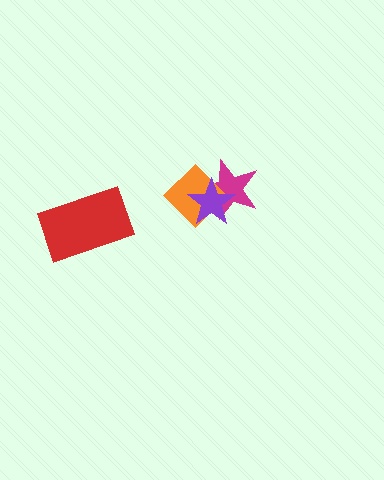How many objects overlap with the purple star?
2 objects overlap with the purple star.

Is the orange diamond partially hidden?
Yes, it is partially covered by another shape.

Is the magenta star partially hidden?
Yes, it is partially covered by another shape.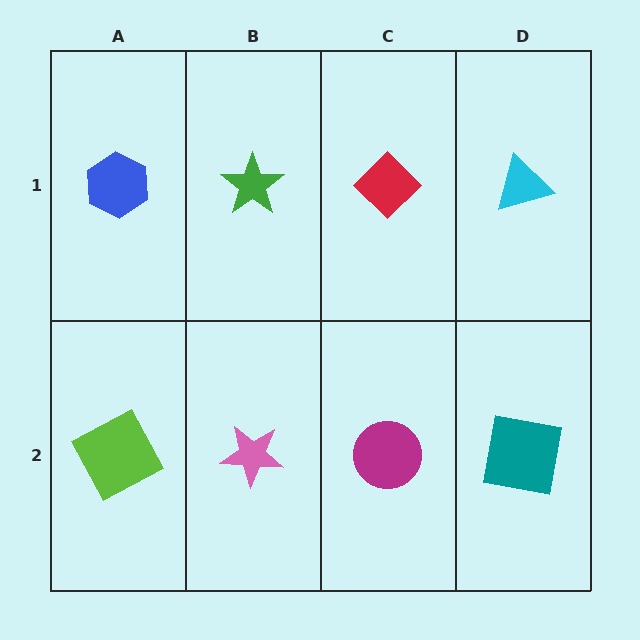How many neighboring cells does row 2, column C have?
3.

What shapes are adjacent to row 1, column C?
A magenta circle (row 2, column C), a green star (row 1, column B), a cyan triangle (row 1, column D).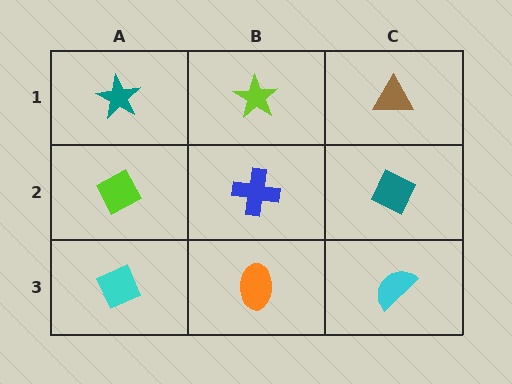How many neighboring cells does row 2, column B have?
4.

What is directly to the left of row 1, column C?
A lime star.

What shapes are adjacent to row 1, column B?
A blue cross (row 2, column B), a teal star (row 1, column A), a brown triangle (row 1, column C).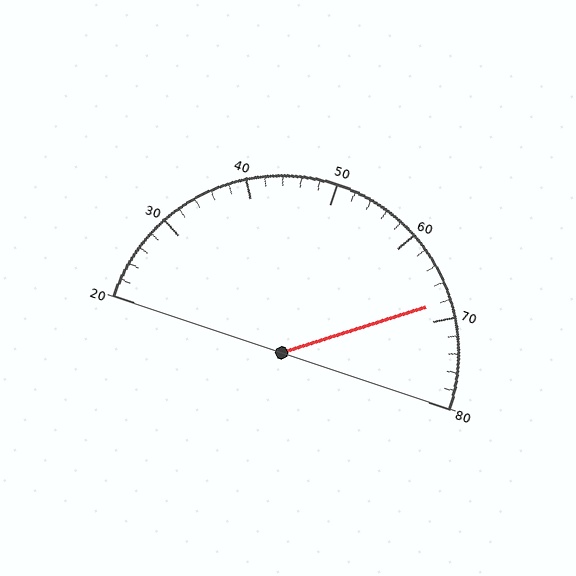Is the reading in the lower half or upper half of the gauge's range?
The reading is in the upper half of the range (20 to 80).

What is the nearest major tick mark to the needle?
The nearest major tick mark is 70.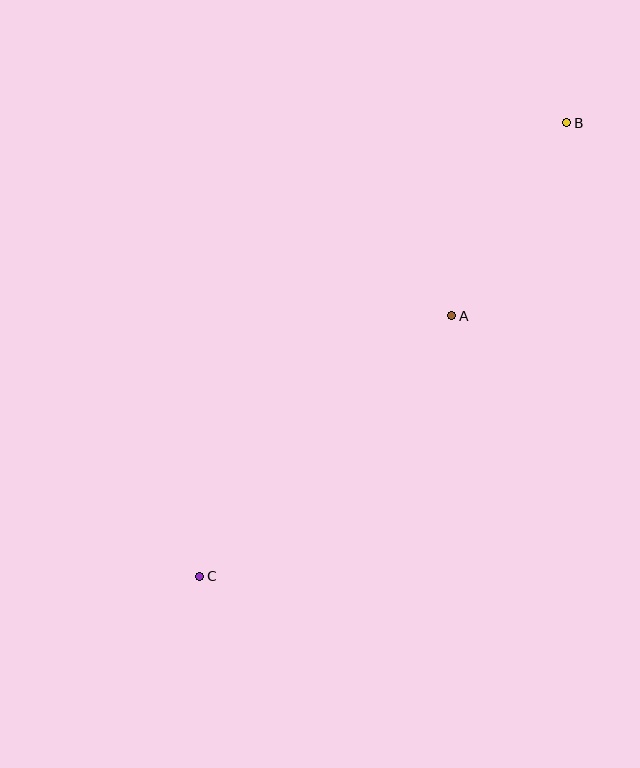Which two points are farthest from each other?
Points B and C are farthest from each other.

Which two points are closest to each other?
Points A and B are closest to each other.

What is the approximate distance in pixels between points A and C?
The distance between A and C is approximately 362 pixels.